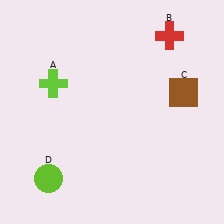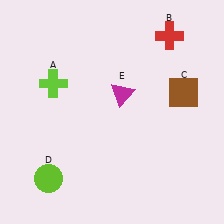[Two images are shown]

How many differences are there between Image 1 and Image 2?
There is 1 difference between the two images.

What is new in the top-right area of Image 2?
A magenta triangle (E) was added in the top-right area of Image 2.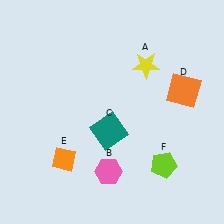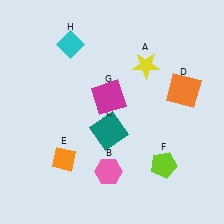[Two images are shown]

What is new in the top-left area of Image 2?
A magenta square (G) was added in the top-left area of Image 2.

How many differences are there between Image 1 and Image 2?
There are 2 differences between the two images.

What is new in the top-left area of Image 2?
A cyan diamond (H) was added in the top-left area of Image 2.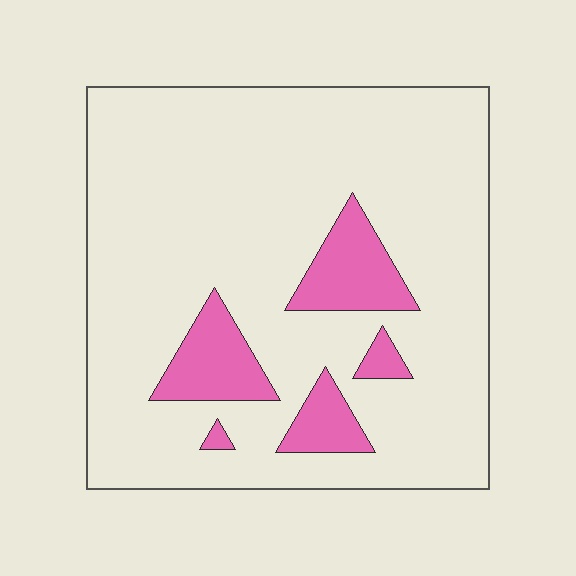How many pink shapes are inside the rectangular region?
5.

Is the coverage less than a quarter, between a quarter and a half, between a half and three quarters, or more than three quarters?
Less than a quarter.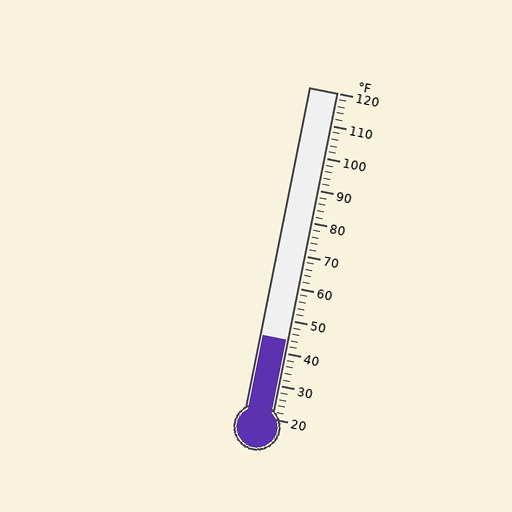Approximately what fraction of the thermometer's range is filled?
The thermometer is filled to approximately 25% of its range.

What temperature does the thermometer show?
The thermometer shows approximately 44°F.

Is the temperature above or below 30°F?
The temperature is above 30°F.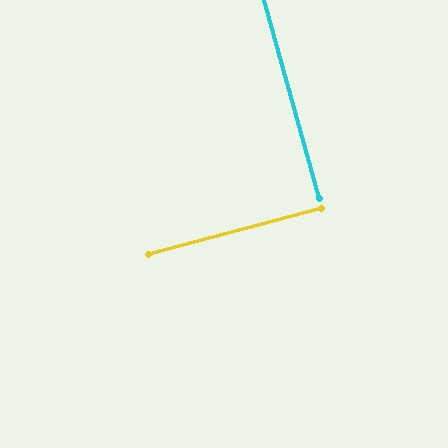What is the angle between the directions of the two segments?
Approximately 89 degrees.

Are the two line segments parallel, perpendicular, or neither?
Perpendicular — they meet at approximately 89°.